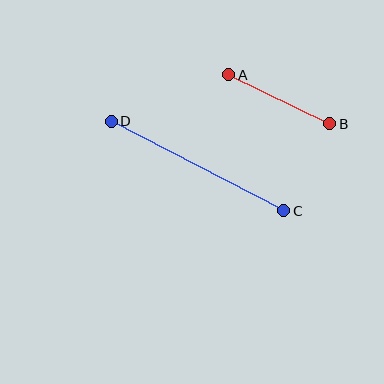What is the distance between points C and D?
The distance is approximately 195 pixels.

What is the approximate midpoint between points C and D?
The midpoint is at approximately (197, 166) pixels.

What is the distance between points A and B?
The distance is approximately 112 pixels.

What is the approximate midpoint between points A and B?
The midpoint is at approximately (279, 99) pixels.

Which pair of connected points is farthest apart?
Points C and D are farthest apart.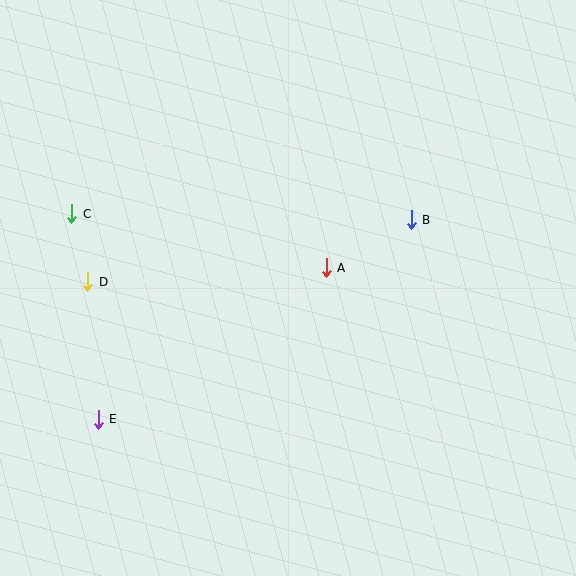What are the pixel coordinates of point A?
Point A is at (326, 268).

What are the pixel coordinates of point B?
Point B is at (411, 220).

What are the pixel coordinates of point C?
Point C is at (72, 214).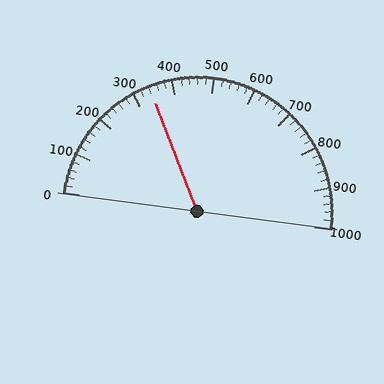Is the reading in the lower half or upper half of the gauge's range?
The reading is in the lower half of the range (0 to 1000).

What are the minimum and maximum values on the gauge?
The gauge ranges from 0 to 1000.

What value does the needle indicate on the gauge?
The needle indicates approximately 340.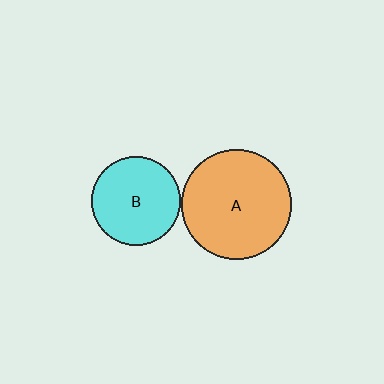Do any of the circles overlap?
No, none of the circles overlap.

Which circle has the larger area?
Circle A (orange).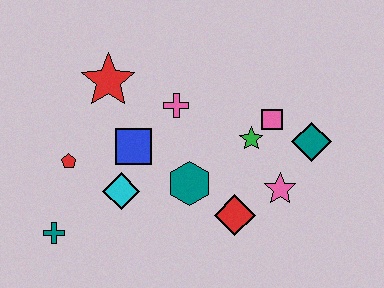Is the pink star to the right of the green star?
Yes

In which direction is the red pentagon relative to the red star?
The red pentagon is below the red star.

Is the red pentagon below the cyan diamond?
No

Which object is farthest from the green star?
The teal cross is farthest from the green star.